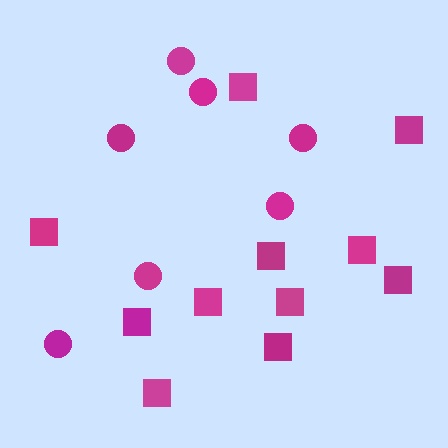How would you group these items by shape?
There are 2 groups: one group of squares (11) and one group of circles (7).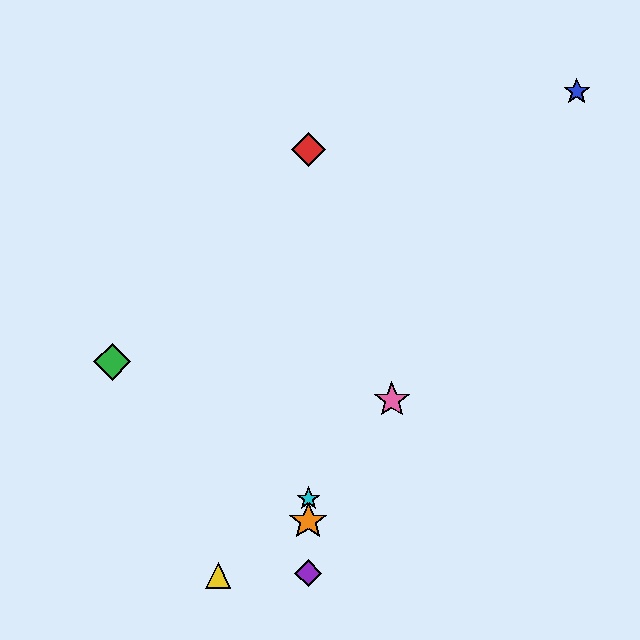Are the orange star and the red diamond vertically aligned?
Yes, both are at x≈308.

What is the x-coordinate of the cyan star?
The cyan star is at x≈308.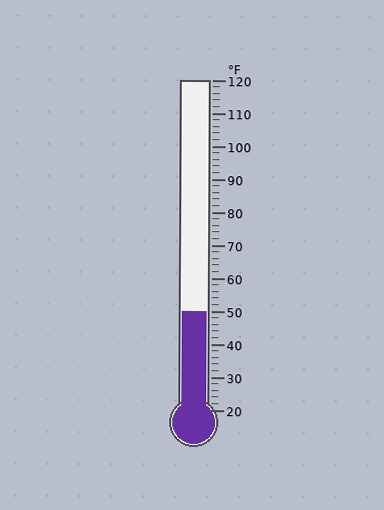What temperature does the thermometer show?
The thermometer shows approximately 50°F.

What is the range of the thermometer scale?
The thermometer scale ranges from 20°F to 120°F.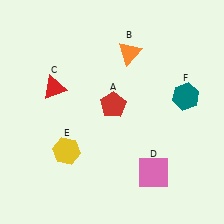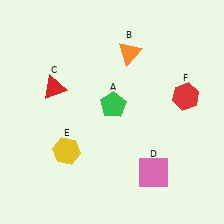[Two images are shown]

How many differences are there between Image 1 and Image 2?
There are 2 differences between the two images.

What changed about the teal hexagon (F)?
In Image 1, F is teal. In Image 2, it changed to red.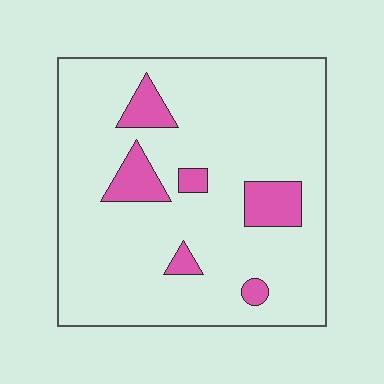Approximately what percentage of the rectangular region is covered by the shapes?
Approximately 10%.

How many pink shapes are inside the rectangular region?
6.